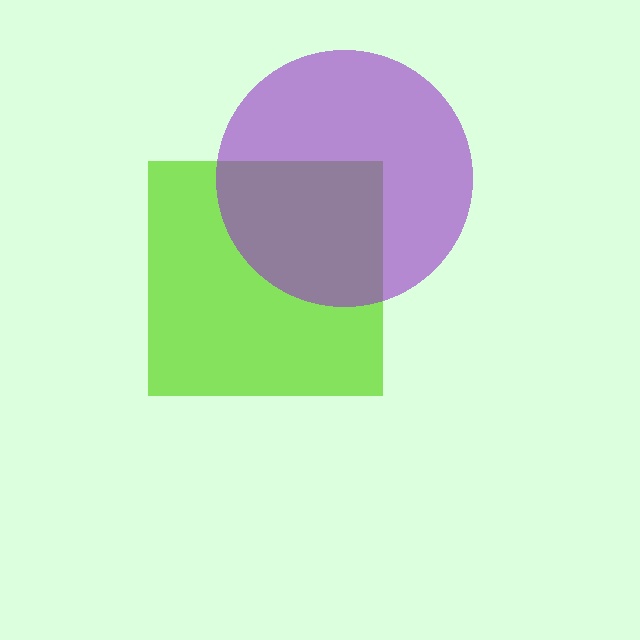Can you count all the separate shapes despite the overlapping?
Yes, there are 2 separate shapes.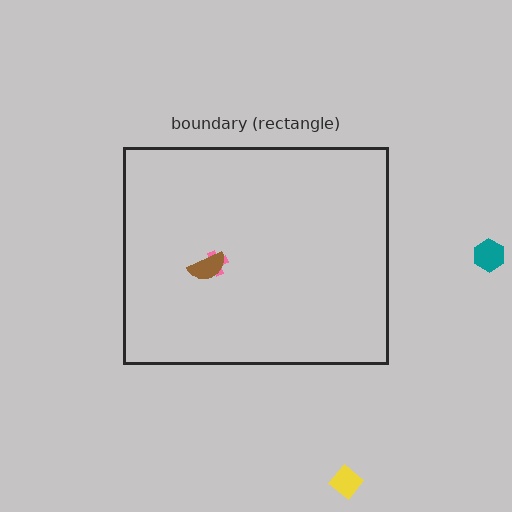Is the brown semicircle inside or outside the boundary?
Inside.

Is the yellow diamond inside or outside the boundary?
Outside.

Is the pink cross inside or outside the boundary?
Inside.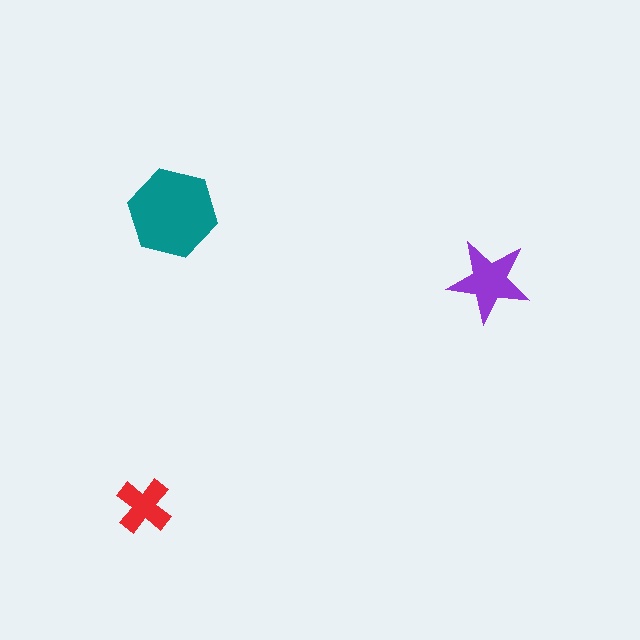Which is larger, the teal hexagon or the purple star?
The teal hexagon.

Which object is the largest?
The teal hexagon.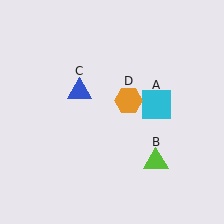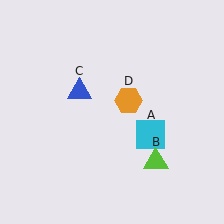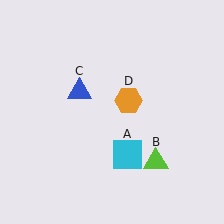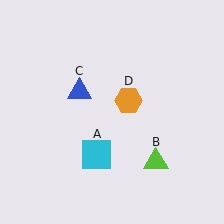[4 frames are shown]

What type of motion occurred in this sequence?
The cyan square (object A) rotated clockwise around the center of the scene.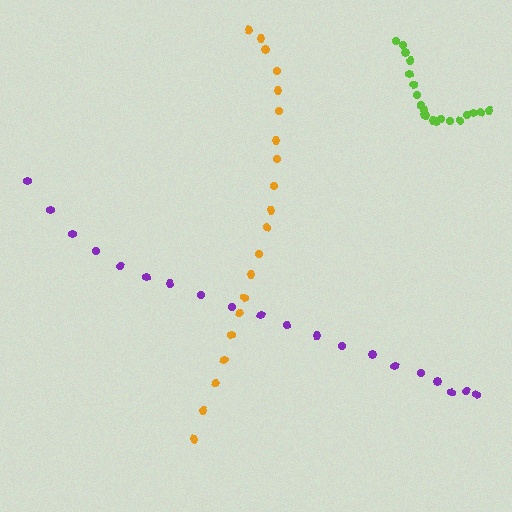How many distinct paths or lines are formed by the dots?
There are 3 distinct paths.